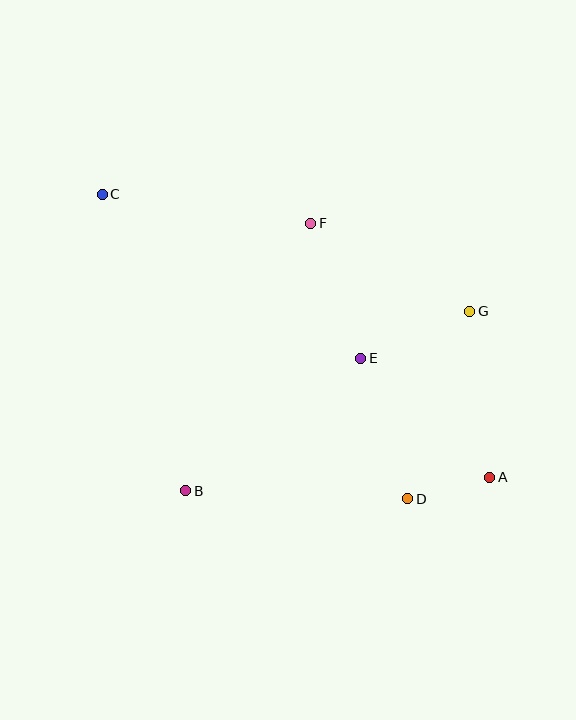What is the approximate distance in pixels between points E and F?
The distance between E and F is approximately 144 pixels.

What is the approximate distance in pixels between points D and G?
The distance between D and G is approximately 197 pixels.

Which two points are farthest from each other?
Points A and C are farthest from each other.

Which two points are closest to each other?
Points A and D are closest to each other.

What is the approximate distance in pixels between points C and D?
The distance between C and D is approximately 432 pixels.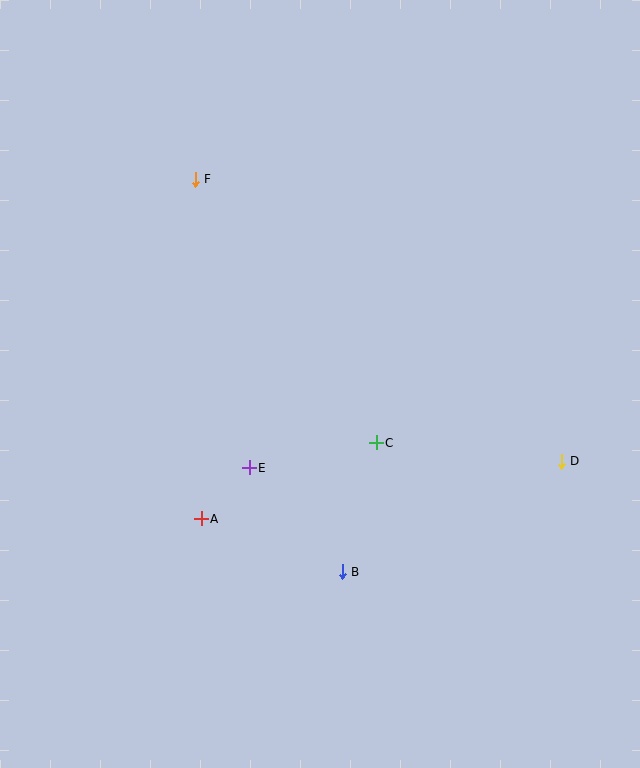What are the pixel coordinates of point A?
Point A is at (201, 519).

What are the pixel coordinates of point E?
Point E is at (249, 468).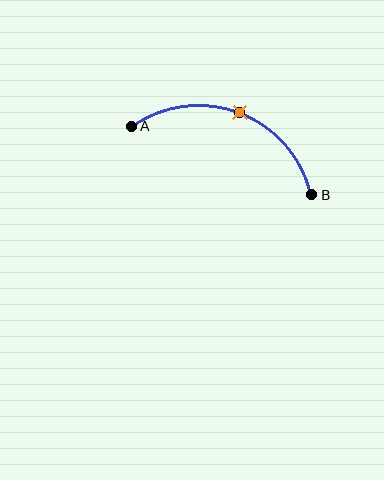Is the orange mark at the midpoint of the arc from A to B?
Yes. The orange mark lies on the arc at equal arc-length from both A and B — it is the arc midpoint.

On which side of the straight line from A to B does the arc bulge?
The arc bulges above the straight line connecting A and B.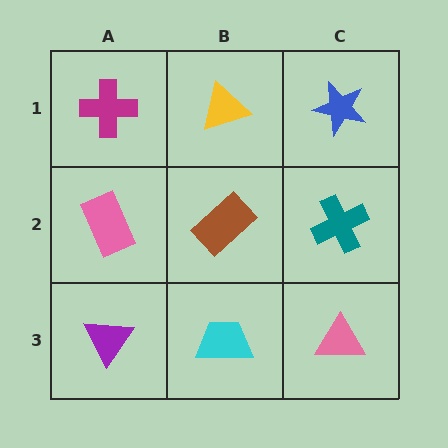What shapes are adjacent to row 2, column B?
A yellow triangle (row 1, column B), a cyan trapezoid (row 3, column B), a pink rectangle (row 2, column A), a teal cross (row 2, column C).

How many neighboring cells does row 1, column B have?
3.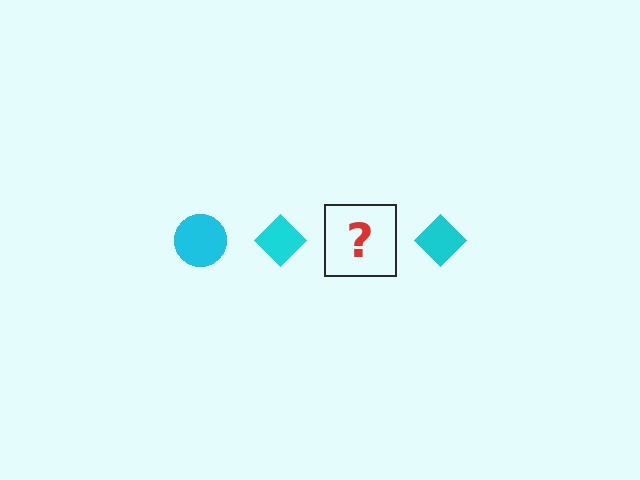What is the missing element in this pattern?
The missing element is a cyan circle.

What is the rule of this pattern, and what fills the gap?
The rule is that the pattern cycles through circle, diamond shapes in cyan. The gap should be filled with a cyan circle.